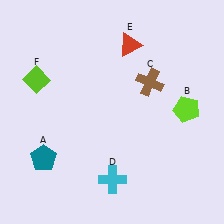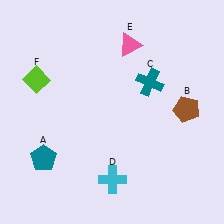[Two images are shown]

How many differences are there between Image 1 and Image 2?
There are 3 differences between the two images.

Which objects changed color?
B changed from lime to brown. C changed from brown to teal. E changed from red to pink.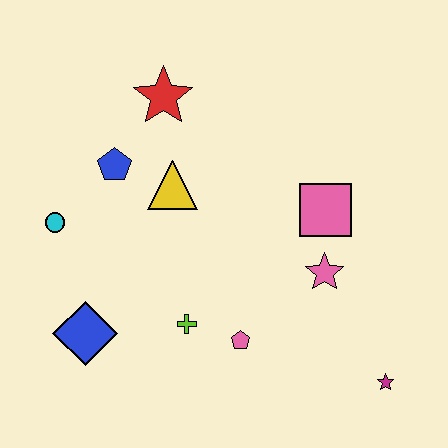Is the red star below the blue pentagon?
No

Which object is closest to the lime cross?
The pink pentagon is closest to the lime cross.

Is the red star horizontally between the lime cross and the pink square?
No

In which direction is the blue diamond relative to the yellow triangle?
The blue diamond is below the yellow triangle.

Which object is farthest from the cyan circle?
The magenta star is farthest from the cyan circle.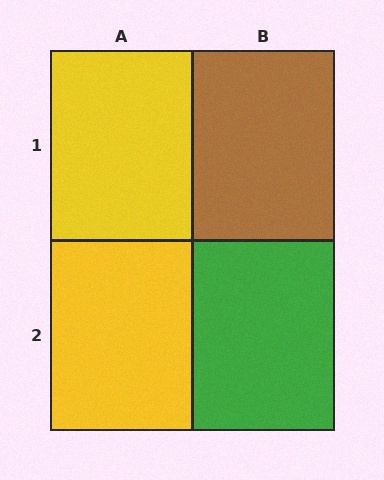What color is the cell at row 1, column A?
Yellow.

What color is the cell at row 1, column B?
Brown.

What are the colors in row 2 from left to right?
Yellow, green.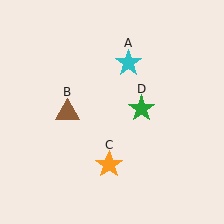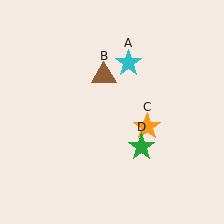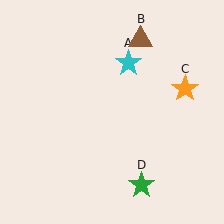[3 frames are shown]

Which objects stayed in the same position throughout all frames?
Cyan star (object A) remained stationary.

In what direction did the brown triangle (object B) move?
The brown triangle (object B) moved up and to the right.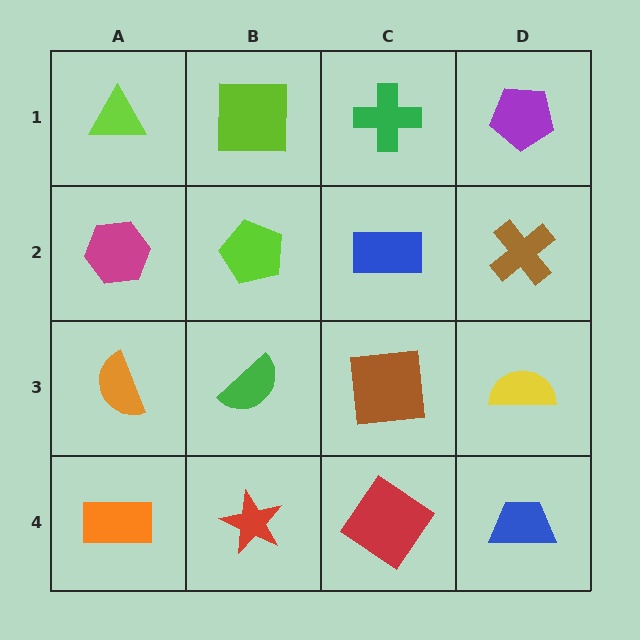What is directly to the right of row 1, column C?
A purple pentagon.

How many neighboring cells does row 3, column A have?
3.